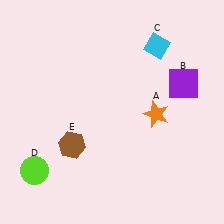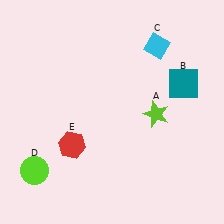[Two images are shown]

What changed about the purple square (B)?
In Image 1, B is purple. In Image 2, it changed to teal.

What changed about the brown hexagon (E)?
In Image 1, E is brown. In Image 2, it changed to red.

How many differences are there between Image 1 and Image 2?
There are 3 differences between the two images.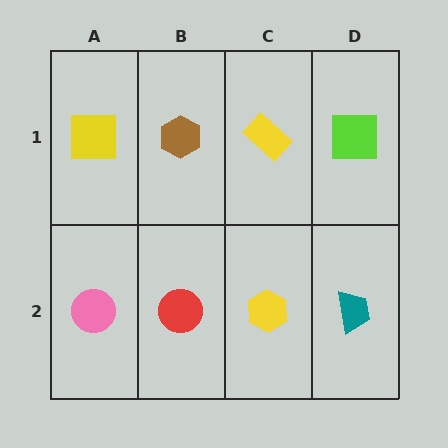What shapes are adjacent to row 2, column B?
A brown hexagon (row 1, column B), a pink circle (row 2, column A), a yellow hexagon (row 2, column C).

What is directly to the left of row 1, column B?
A yellow square.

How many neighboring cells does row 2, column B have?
3.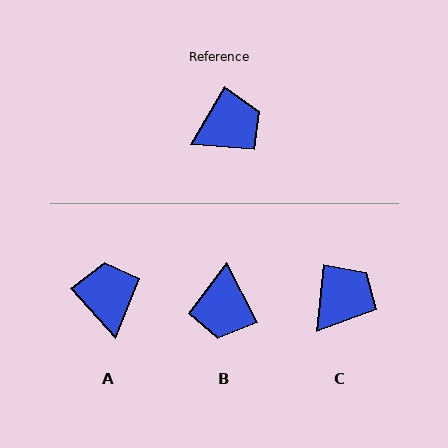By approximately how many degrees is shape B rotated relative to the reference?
Approximately 122 degrees clockwise.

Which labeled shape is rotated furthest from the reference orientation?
B, about 122 degrees away.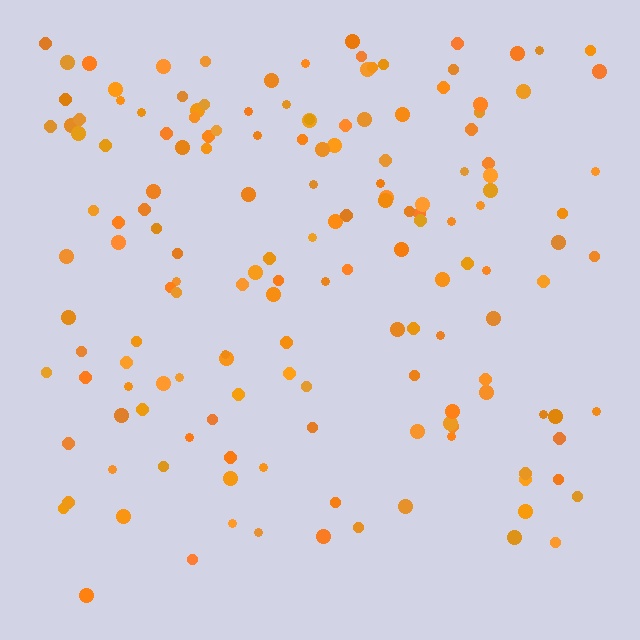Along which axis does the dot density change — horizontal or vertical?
Vertical.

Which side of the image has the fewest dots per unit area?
The bottom.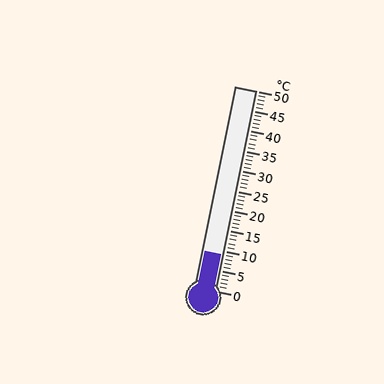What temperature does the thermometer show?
The thermometer shows approximately 9°C.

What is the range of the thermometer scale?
The thermometer scale ranges from 0°C to 50°C.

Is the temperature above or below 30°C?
The temperature is below 30°C.